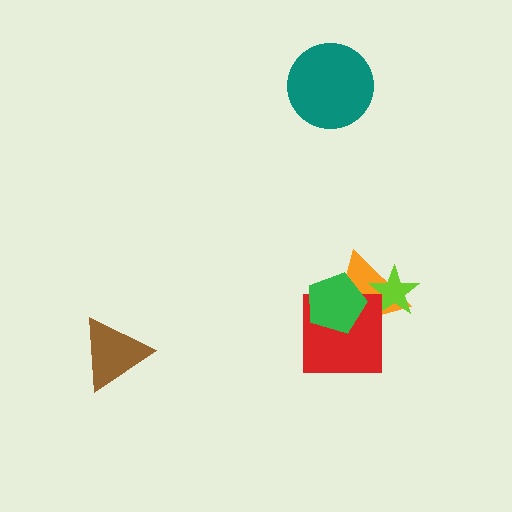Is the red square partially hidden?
Yes, it is partially covered by another shape.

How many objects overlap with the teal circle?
0 objects overlap with the teal circle.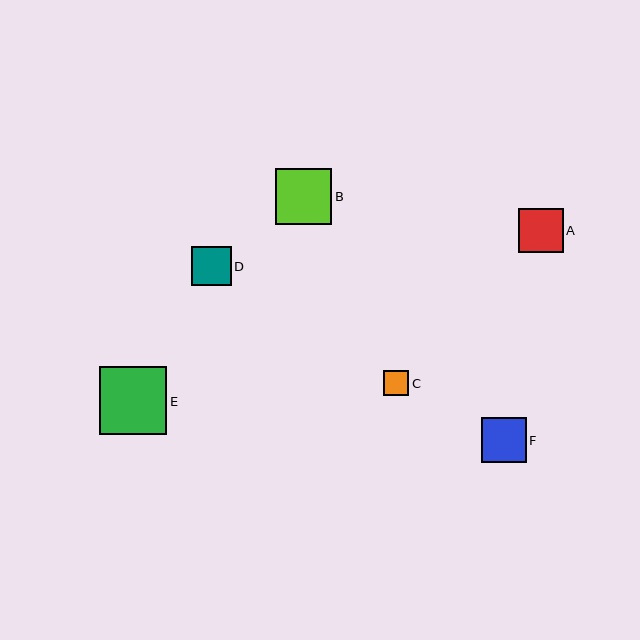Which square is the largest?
Square E is the largest with a size of approximately 68 pixels.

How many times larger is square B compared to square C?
Square B is approximately 2.2 times the size of square C.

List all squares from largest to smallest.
From largest to smallest: E, B, F, A, D, C.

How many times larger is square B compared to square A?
Square B is approximately 1.2 times the size of square A.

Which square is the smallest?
Square C is the smallest with a size of approximately 25 pixels.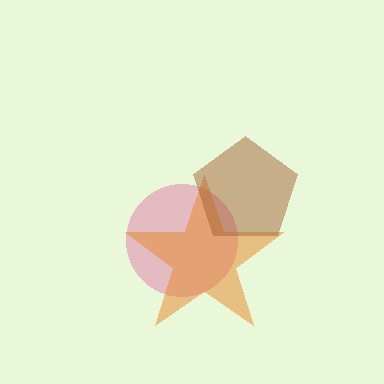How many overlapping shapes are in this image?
There are 3 overlapping shapes in the image.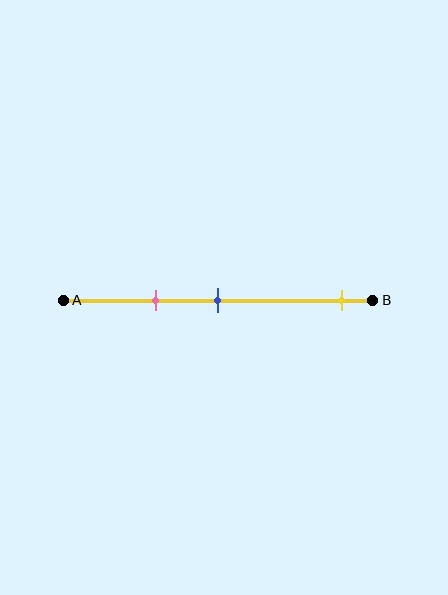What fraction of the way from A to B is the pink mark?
The pink mark is approximately 30% (0.3) of the way from A to B.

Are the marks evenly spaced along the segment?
No, the marks are not evenly spaced.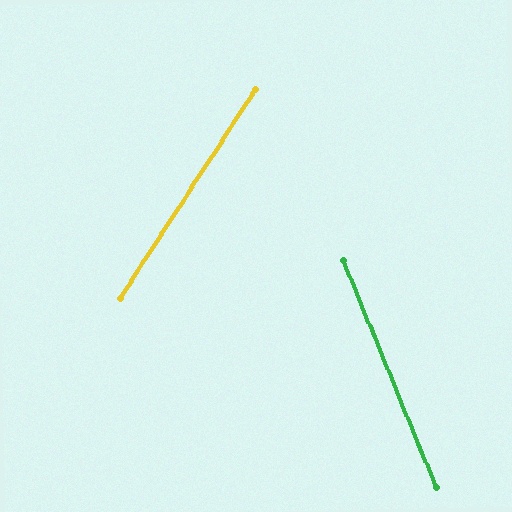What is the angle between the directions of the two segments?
Approximately 55 degrees.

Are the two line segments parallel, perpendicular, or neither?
Neither parallel nor perpendicular — they differ by about 55°.